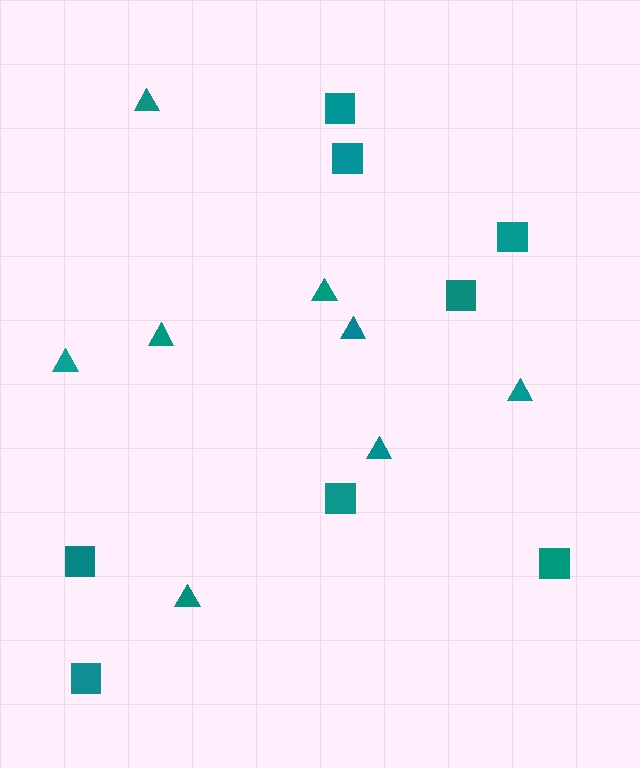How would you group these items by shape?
There are 2 groups: one group of squares (8) and one group of triangles (8).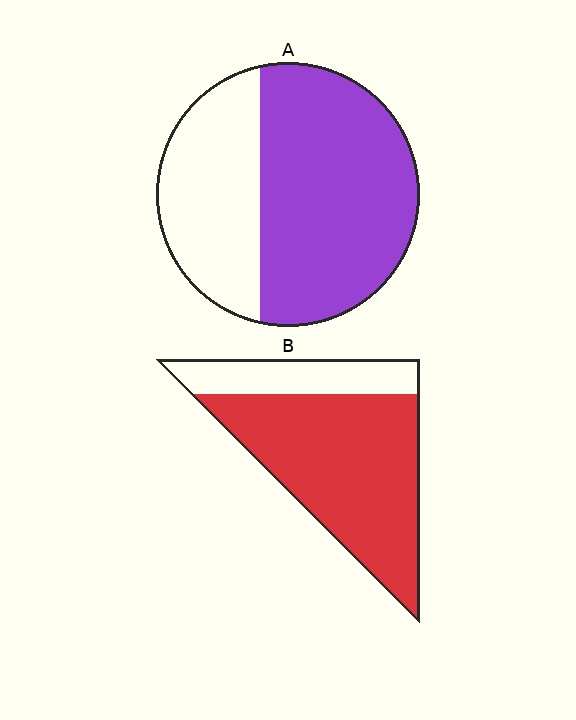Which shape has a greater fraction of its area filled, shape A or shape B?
Shape B.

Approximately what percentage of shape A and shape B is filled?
A is approximately 65% and B is approximately 75%.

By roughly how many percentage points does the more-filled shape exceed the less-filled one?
By roughly 10 percentage points (B over A).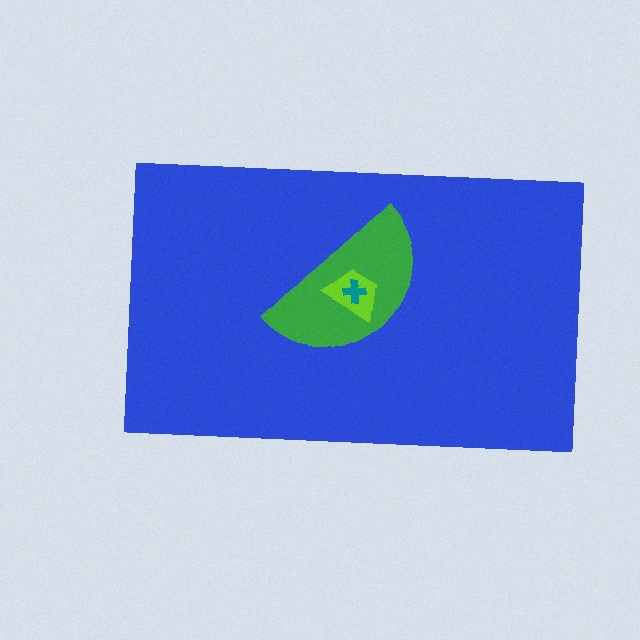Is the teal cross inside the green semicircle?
Yes.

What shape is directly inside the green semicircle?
The lime trapezoid.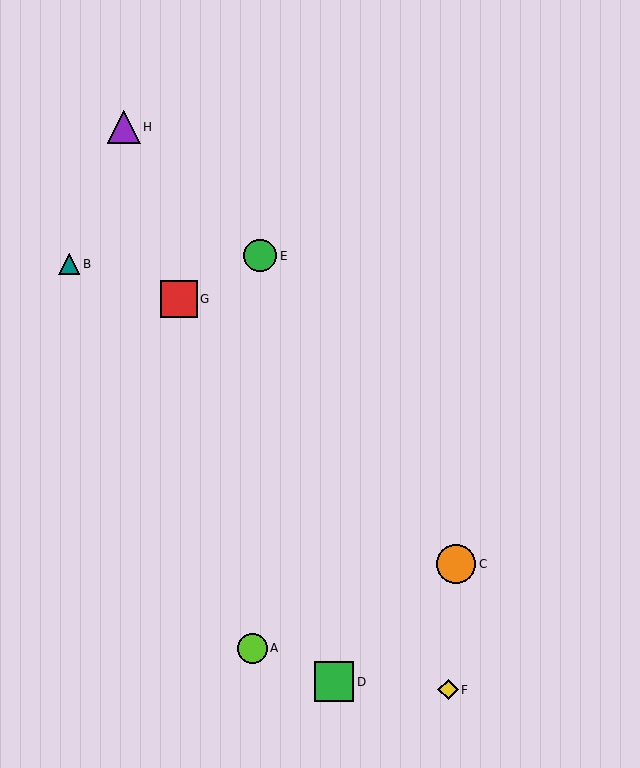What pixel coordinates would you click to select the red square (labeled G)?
Click at (179, 299) to select the red square G.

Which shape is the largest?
The green square (labeled D) is the largest.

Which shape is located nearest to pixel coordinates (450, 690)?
The yellow diamond (labeled F) at (448, 690) is nearest to that location.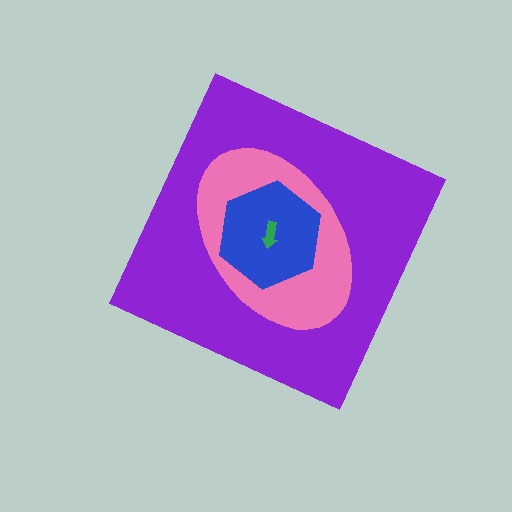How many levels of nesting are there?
4.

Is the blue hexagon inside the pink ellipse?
Yes.